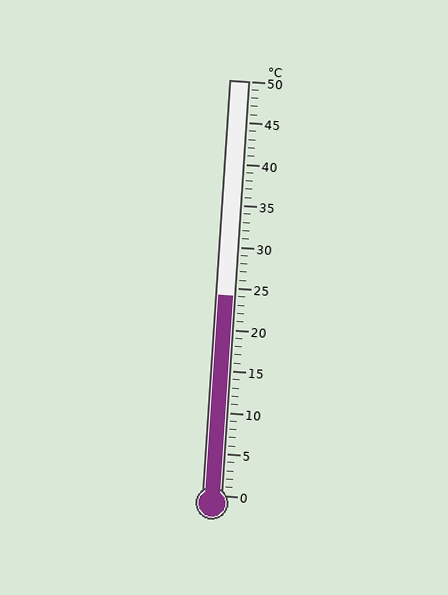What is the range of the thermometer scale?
The thermometer scale ranges from 0°C to 50°C.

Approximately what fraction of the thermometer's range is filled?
The thermometer is filled to approximately 50% of its range.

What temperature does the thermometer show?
The thermometer shows approximately 24°C.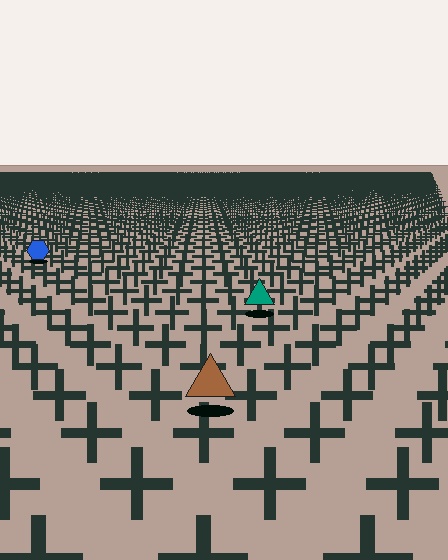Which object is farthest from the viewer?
The blue hexagon is farthest from the viewer. It appears smaller and the ground texture around it is denser.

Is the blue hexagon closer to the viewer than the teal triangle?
No. The teal triangle is closer — you can tell from the texture gradient: the ground texture is coarser near it.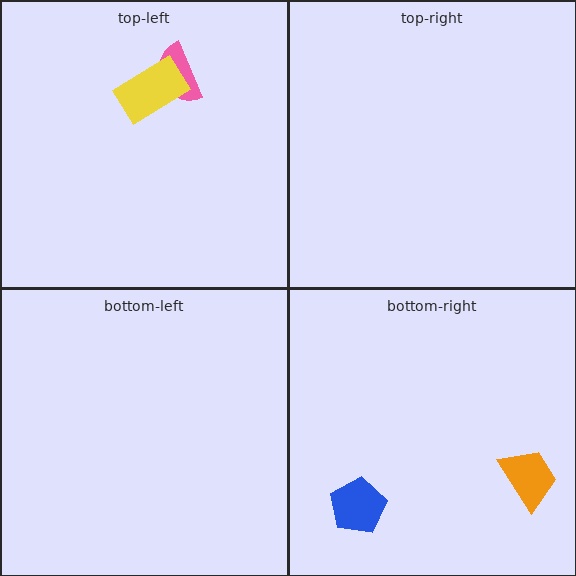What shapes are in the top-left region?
The pink semicircle, the yellow rectangle.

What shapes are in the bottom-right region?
The orange trapezoid, the blue pentagon.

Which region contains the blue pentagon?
The bottom-right region.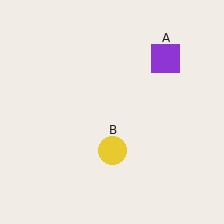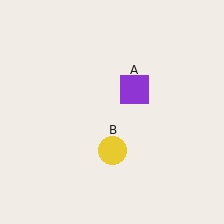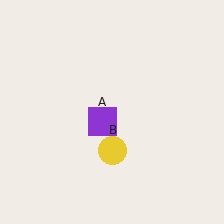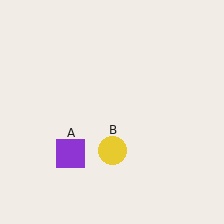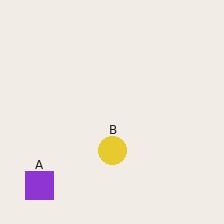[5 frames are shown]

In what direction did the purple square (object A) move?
The purple square (object A) moved down and to the left.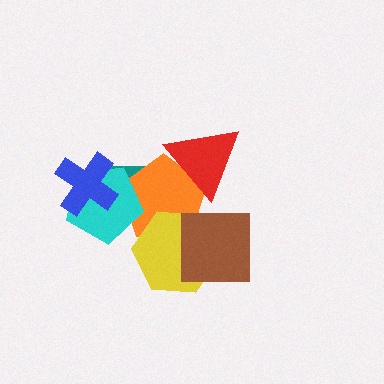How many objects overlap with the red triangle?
1 object overlaps with the red triangle.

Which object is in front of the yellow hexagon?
The brown square is in front of the yellow hexagon.